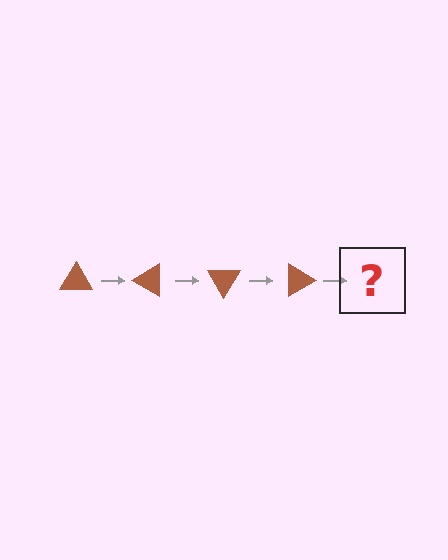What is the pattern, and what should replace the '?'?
The pattern is that the triangle rotates 30 degrees each step. The '?' should be a brown triangle rotated 120 degrees.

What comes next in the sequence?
The next element should be a brown triangle rotated 120 degrees.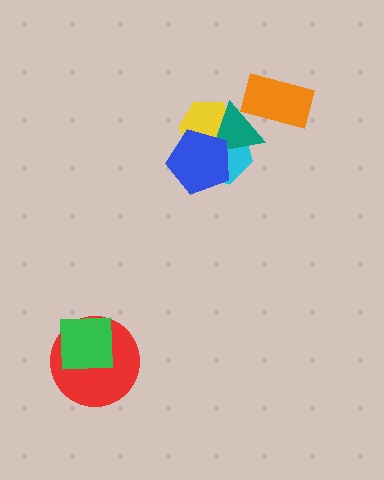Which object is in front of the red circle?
The green square is in front of the red circle.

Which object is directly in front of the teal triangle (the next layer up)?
The orange rectangle is directly in front of the teal triangle.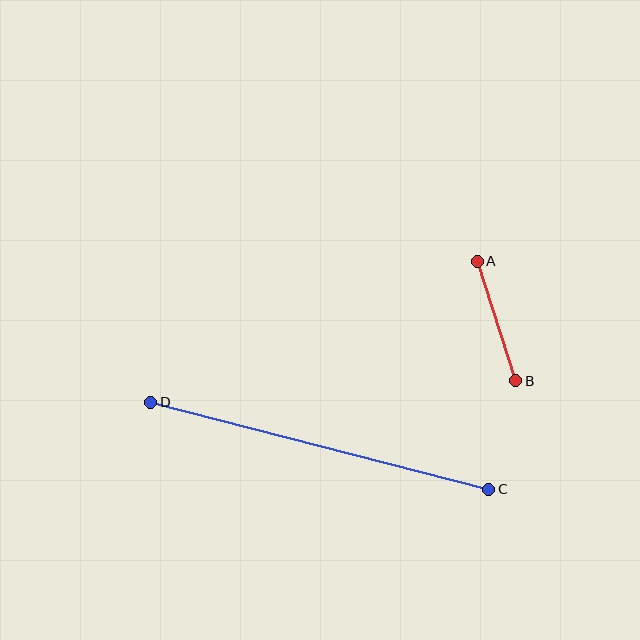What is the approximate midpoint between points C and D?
The midpoint is at approximately (320, 446) pixels.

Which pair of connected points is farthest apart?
Points C and D are farthest apart.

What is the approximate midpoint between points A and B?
The midpoint is at approximately (497, 321) pixels.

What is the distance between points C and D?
The distance is approximately 349 pixels.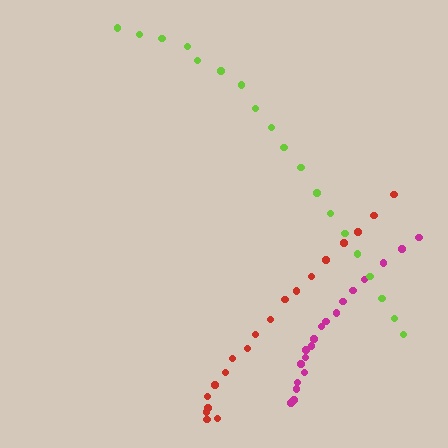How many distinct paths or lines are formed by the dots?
There are 3 distinct paths.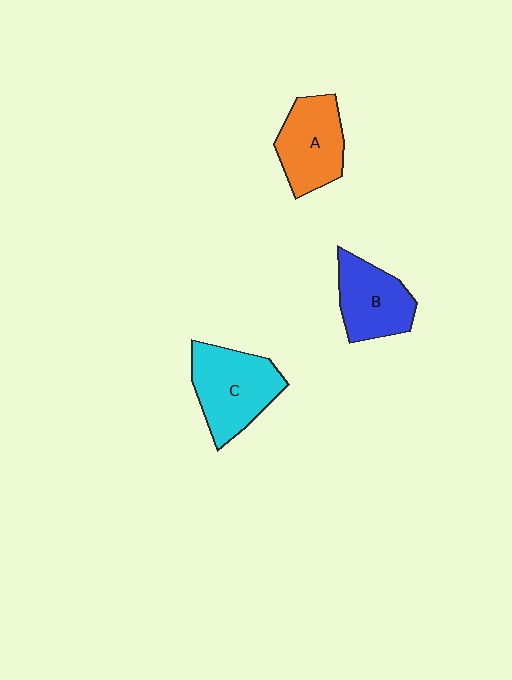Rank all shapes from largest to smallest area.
From largest to smallest: C (cyan), A (orange), B (blue).